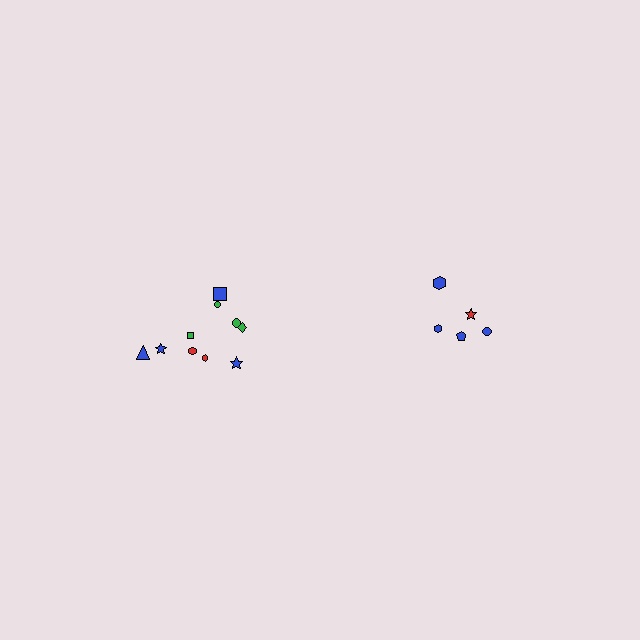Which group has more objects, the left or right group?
The left group.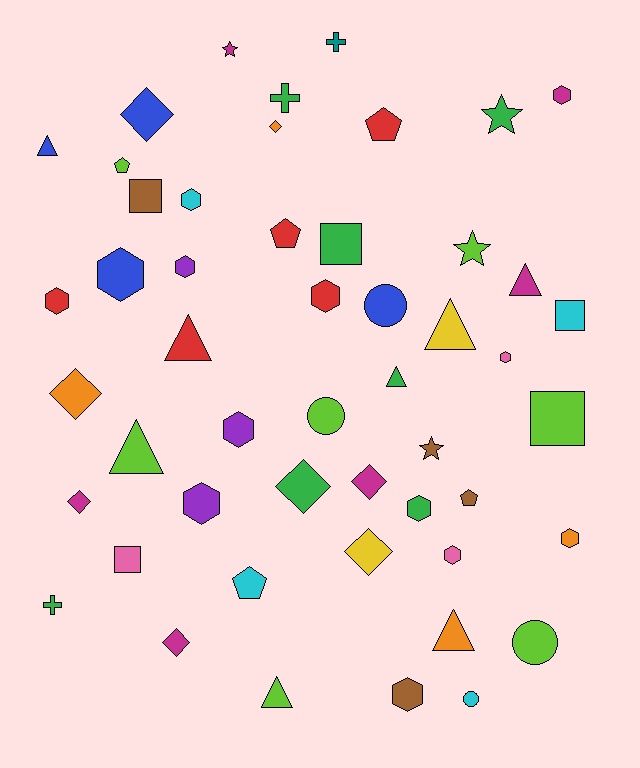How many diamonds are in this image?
There are 8 diamonds.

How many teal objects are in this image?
There is 1 teal object.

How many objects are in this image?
There are 50 objects.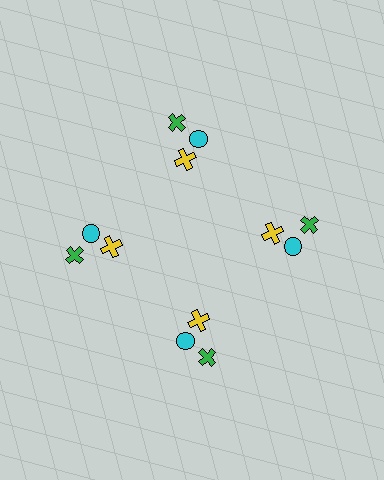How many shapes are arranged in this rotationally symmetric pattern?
There are 12 shapes, arranged in 4 groups of 3.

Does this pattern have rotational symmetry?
Yes, this pattern has 4-fold rotational symmetry. It looks the same after rotating 90 degrees around the center.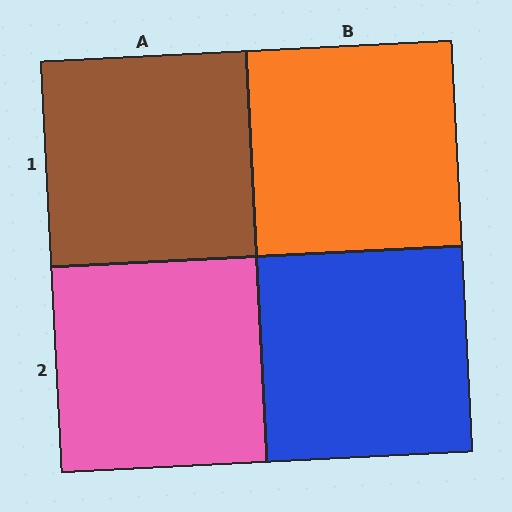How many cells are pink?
1 cell is pink.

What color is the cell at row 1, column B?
Orange.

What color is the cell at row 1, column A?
Brown.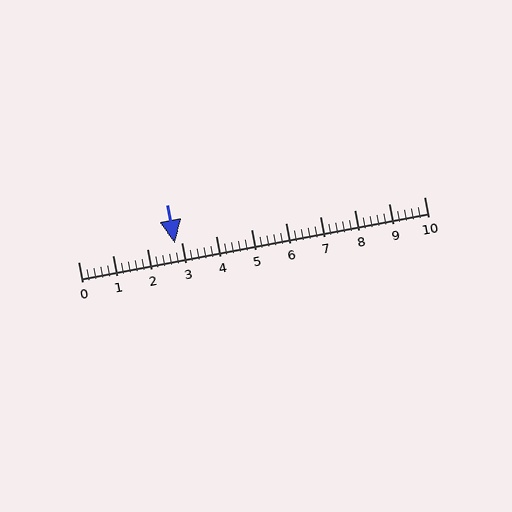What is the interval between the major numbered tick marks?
The major tick marks are spaced 1 units apart.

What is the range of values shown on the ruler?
The ruler shows values from 0 to 10.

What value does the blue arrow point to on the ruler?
The blue arrow points to approximately 2.8.